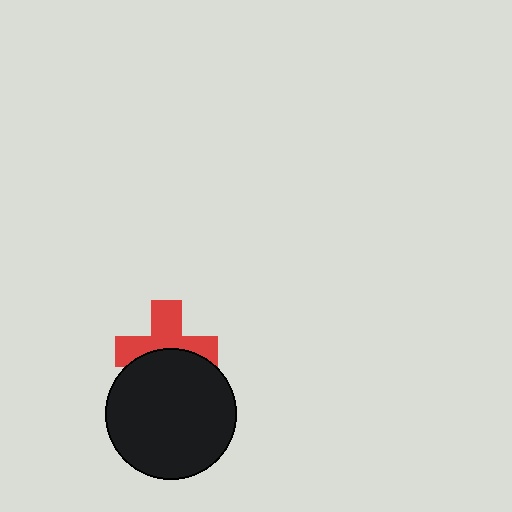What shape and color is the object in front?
The object in front is a black circle.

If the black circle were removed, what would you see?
You would see the complete red cross.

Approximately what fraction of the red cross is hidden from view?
Roughly 43% of the red cross is hidden behind the black circle.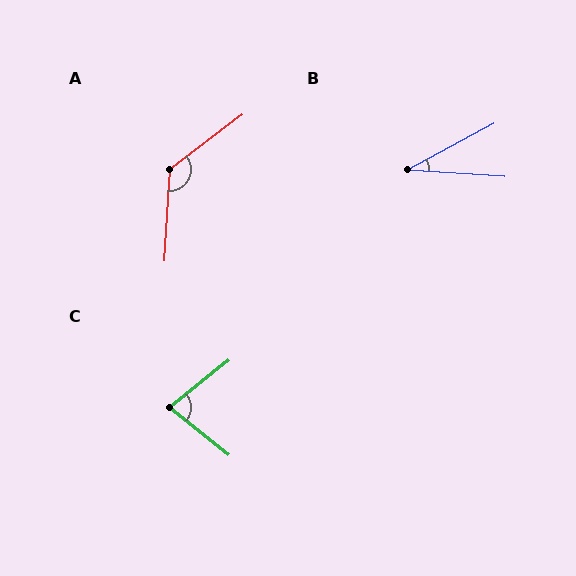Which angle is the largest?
A, at approximately 130 degrees.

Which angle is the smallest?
B, at approximately 32 degrees.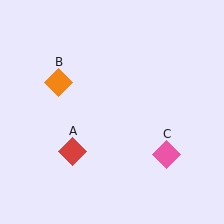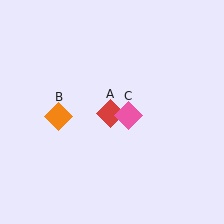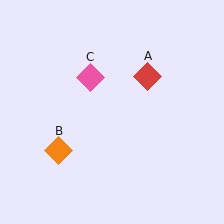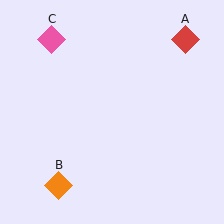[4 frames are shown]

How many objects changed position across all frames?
3 objects changed position: red diamond (object A), orange diamond (object B), pink diamond (object C).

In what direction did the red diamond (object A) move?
The red diamond (object A) moved up and to the right.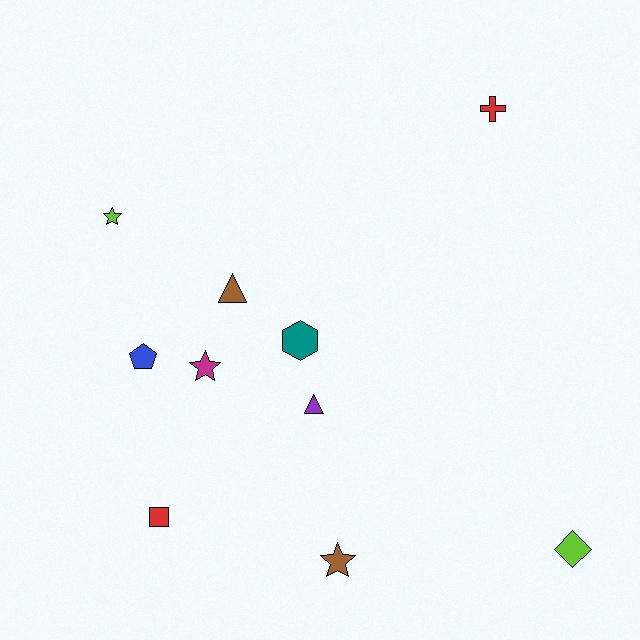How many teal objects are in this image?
There is 1 teal object.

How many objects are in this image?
There are 10 objects.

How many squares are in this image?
There is 1 square.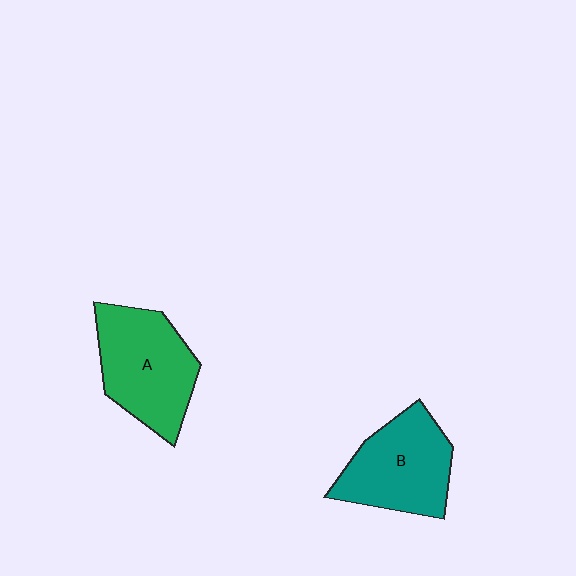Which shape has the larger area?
Shape A (green).